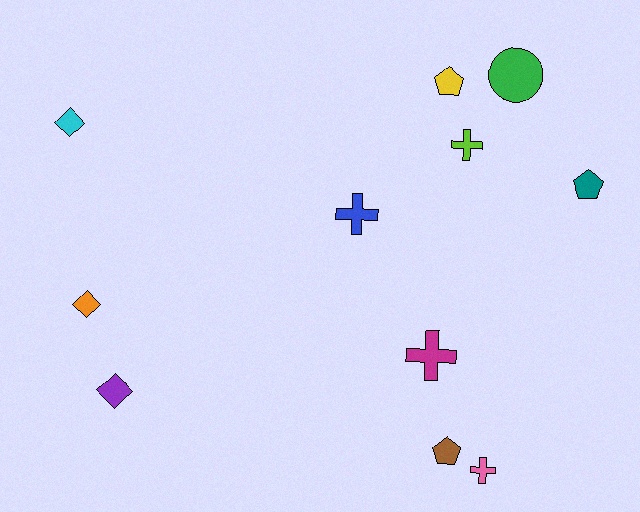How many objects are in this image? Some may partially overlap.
There are 11 objects.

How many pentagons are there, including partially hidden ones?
There are 3 pentagons.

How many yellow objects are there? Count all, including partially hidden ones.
There is 1 yellow object.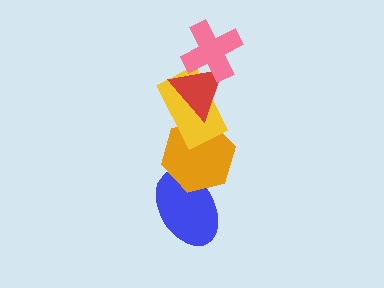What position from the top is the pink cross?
The pink cross is 1st from the top.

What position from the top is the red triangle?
The red triangle is 2nd from the top.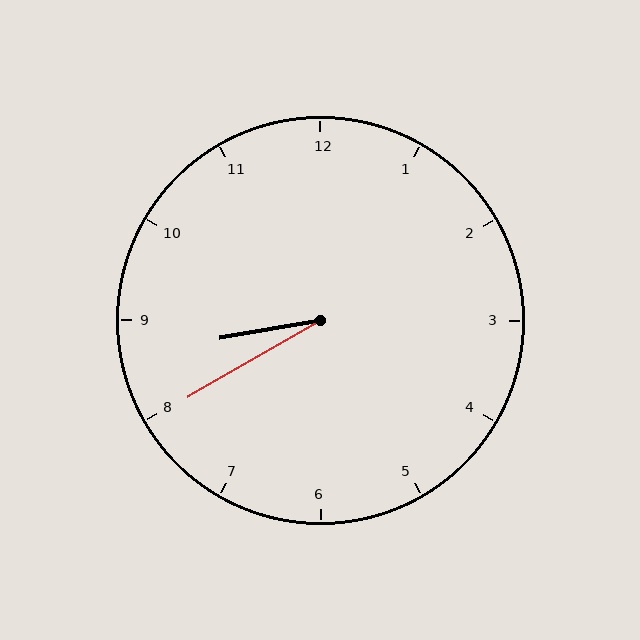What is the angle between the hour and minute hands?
Approximately 20 degrees.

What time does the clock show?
8:40.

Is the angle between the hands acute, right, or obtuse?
It is acute.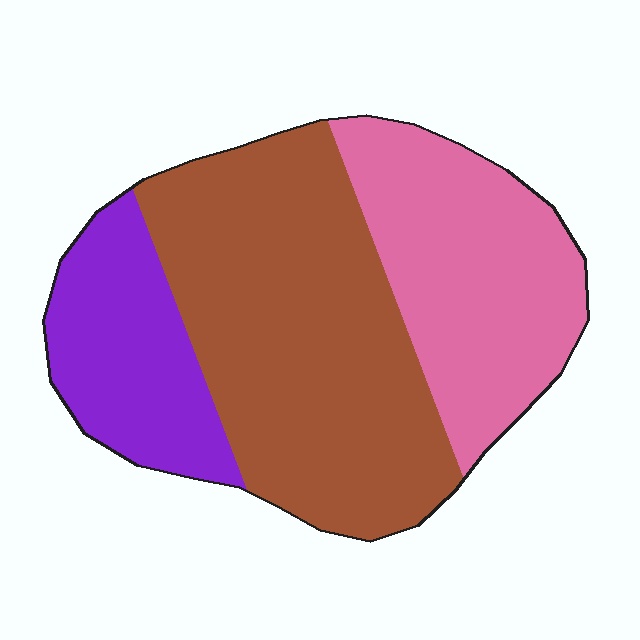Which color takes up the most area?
Brown, at roughly 50%.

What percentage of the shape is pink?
Pink takes up about one third (1/3) of the shape.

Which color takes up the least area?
Purple, at roughly 20%.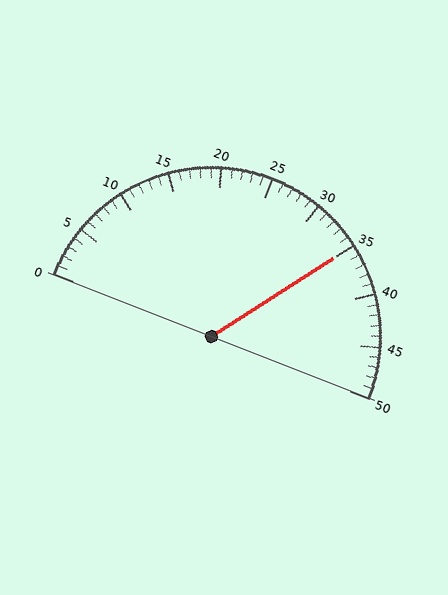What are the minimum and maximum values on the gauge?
The gauge ranges from 0 to 50.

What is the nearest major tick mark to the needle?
The nearest major tick mark is 35.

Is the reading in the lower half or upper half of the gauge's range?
The reading is in the upper half of the range (0 to 50).